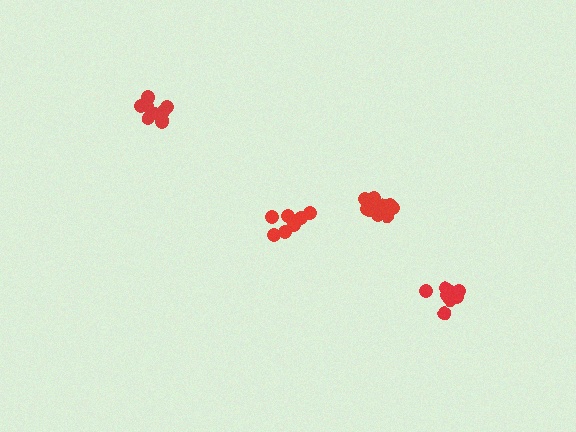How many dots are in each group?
Group 1: 11 dots, Group 2: 7 dots, Group 3: 10 dots, Group 4: 9 dots (37 total).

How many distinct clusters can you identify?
There are 4 distinct clusters.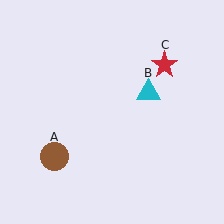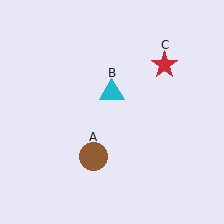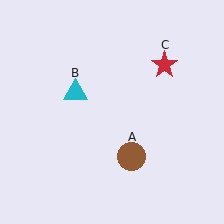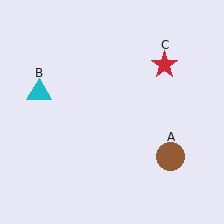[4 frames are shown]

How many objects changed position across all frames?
2 objects changed position: brown circle (object A), cyan triangle (object B).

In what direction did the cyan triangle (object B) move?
The cyan triangle (object B) moved left.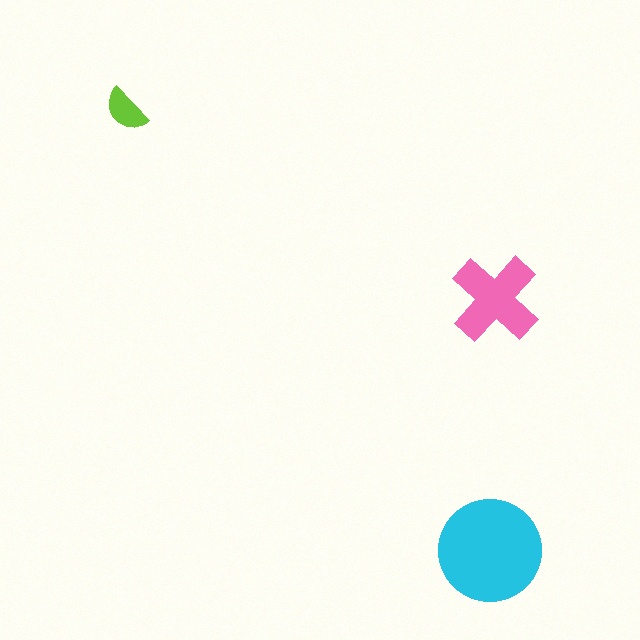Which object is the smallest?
The lime semicircle.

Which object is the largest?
The cyan circle.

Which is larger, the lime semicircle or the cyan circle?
The cyan circle.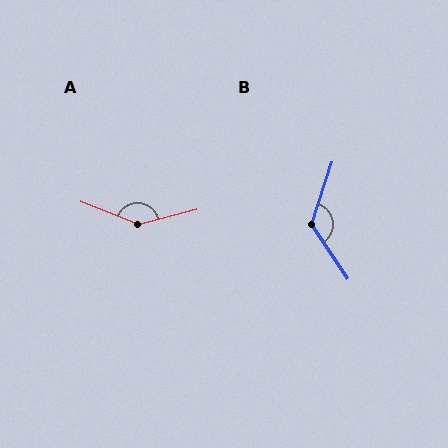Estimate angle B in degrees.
Approximately 128 degrees.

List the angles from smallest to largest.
B (128°), A (144°).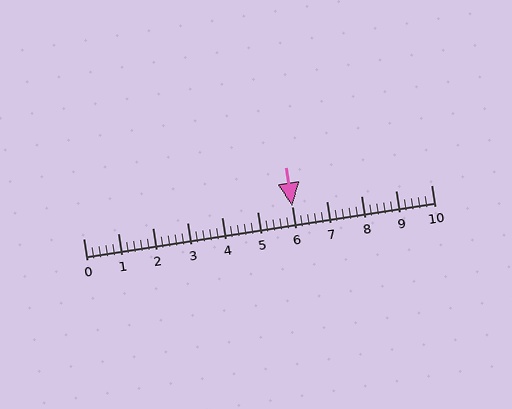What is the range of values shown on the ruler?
The ruler shows values from 0 to 10.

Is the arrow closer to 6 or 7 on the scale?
The arrow is closer to 6.